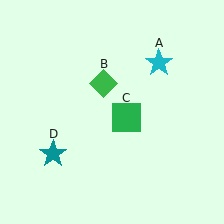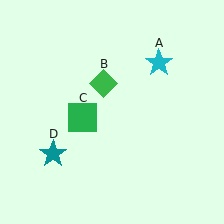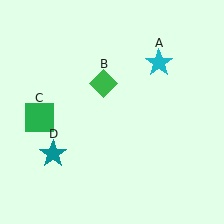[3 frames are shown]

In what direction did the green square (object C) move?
The green square (object C) moved left.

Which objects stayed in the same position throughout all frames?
Cyan star (object A) and green diamond (object B) and teal star (object D) remained stationary.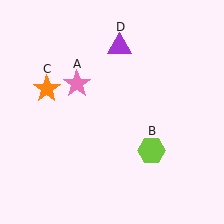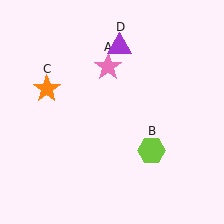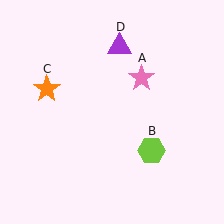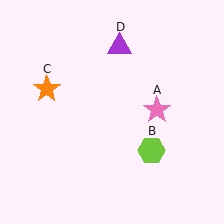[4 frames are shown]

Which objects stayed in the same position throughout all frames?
Lime hexagon (object B) and orange star (object C) and purple triangle (object D) remained stationary.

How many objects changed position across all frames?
1 object changed position: pink star (object A).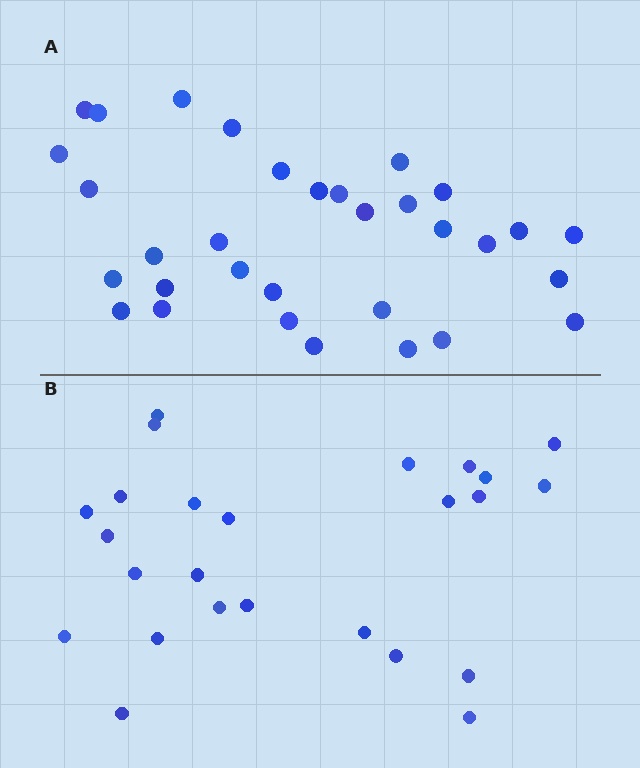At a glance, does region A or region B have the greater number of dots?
Region A (the top region) has more dots.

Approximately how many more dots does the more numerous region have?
Region A has roughly 8 or so more dots than region B.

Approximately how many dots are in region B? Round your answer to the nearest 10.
About 20 dots. (The exact count is 25, which rounds to 20.)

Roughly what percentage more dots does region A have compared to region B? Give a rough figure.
About 30% more.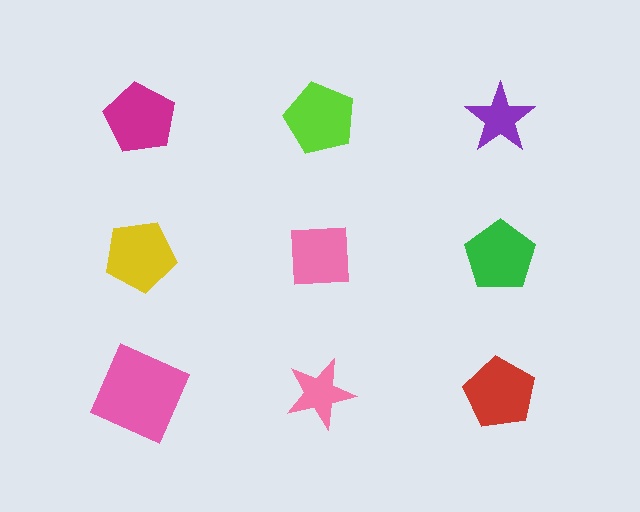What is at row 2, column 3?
A green pentagon.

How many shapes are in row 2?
3 shapes.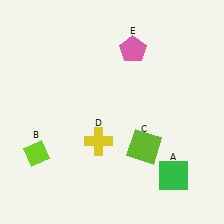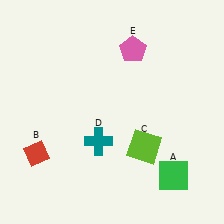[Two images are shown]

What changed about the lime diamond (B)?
In Image 1, B is lime. In Image 2, it changed to red.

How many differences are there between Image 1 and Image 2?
There are 2 differences between the two images.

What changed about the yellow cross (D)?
In Image 1, D is yellow. In Image 2, it changed to teal.